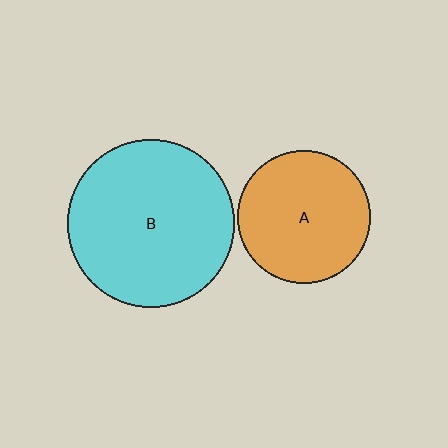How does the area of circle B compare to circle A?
Approximately 1.6 times.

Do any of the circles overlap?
No, none of the circles overlap.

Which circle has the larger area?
Circle B (cyan).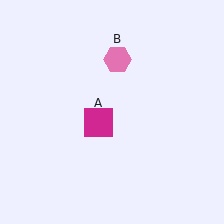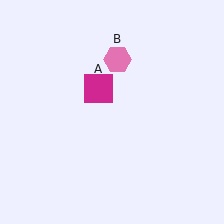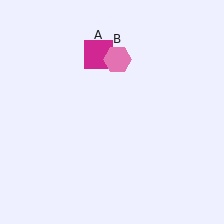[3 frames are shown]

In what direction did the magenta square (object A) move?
The magenta square (object A) moved up.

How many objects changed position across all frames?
1 object changed position: magenta square (object A).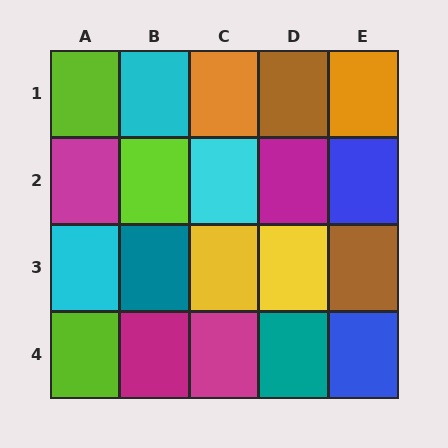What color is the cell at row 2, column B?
Lime.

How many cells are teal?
2 cells are teal.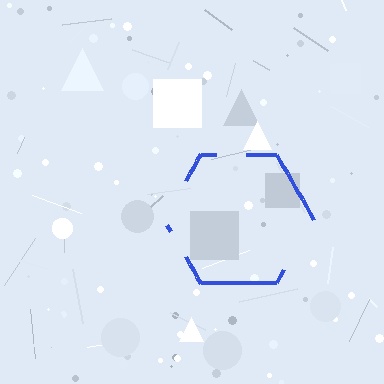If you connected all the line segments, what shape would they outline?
They would outline a hexagon.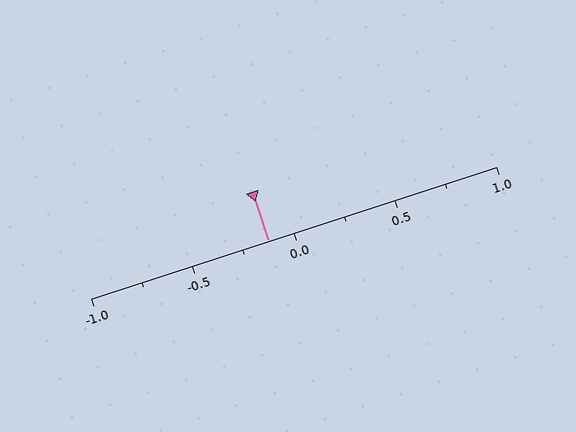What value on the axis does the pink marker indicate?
The marker indicates approximately -0.12.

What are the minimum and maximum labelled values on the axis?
The axis runs from -1.0 to 1.0.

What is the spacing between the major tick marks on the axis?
The major ticks are spaced 0.5 apart.